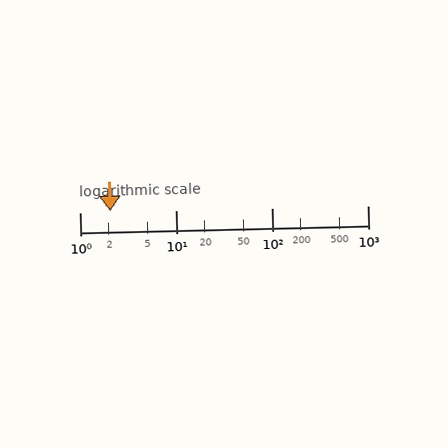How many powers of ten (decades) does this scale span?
The scale spans 3 decades, from 1 to 1000.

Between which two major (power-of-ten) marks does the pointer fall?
The pointer is between 1 and 10.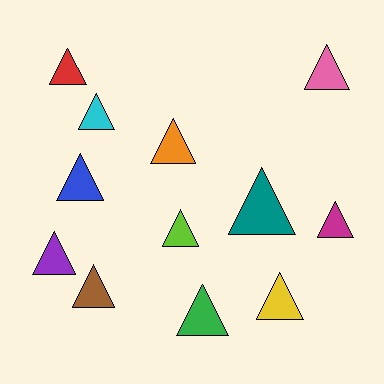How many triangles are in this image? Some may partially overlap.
There are 12 triangles.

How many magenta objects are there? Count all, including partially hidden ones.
There is 1 magenta object.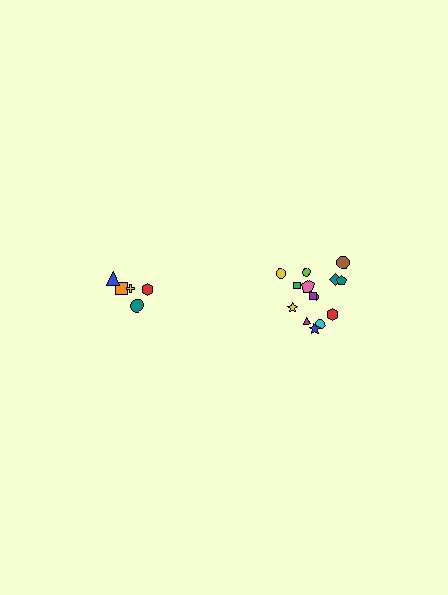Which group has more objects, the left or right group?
The right group.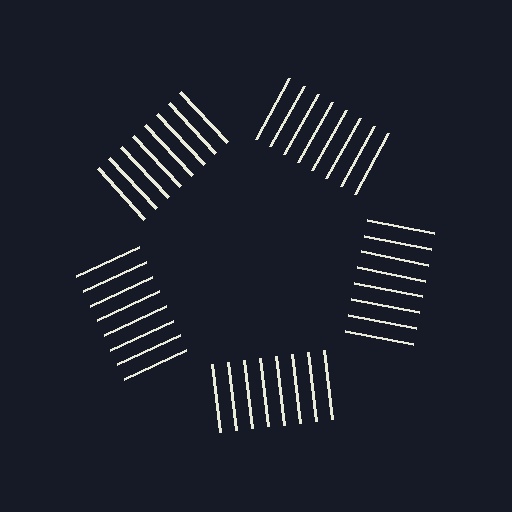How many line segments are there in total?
40 — 8 along each of the 5 edges.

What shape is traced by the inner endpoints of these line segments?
An illusory pentagon — the line segments terminate on its edges but no continuous stroke is drawn.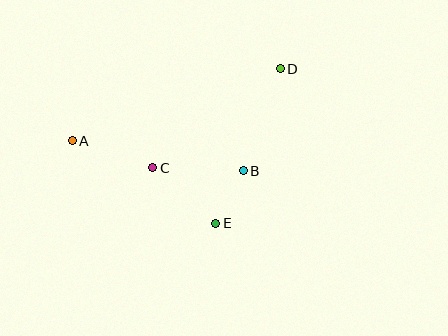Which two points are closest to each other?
Points B and E are closest to each other.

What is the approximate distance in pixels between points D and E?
The distance between D and E is approximately 167 pixels.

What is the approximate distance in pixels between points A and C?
The distance between A and C is approximately 85 pixels.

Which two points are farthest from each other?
Points A and D are farthest from each other.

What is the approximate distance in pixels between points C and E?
The distance between C and E is approximately 84 pixels.